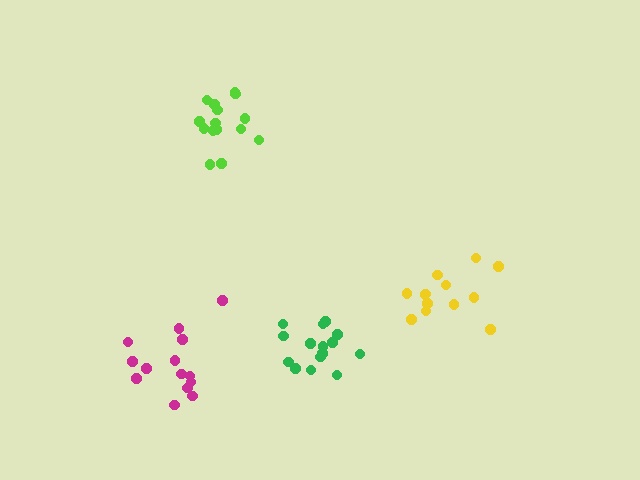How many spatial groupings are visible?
There are 4 spatial groupings.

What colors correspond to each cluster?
The clusters are colored: yellow, magenta, green, lime.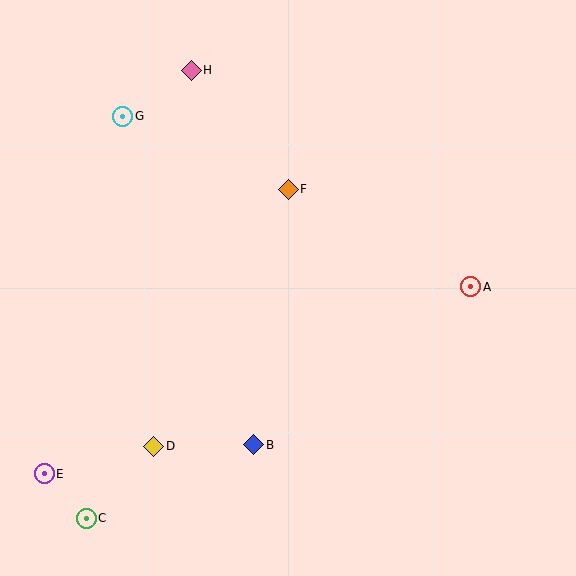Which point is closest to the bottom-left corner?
Point C is closest to the bottom-left corner.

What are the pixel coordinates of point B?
Point B is at (254, 445).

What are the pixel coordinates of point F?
Point F is at (288, 189).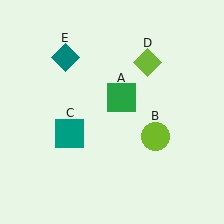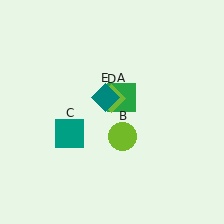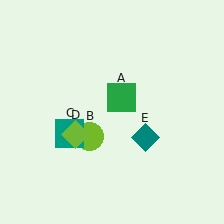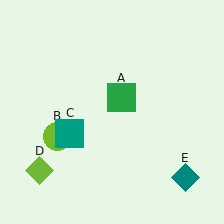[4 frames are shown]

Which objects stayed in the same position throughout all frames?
Green square (object A) and teal square (object C) remained stationary.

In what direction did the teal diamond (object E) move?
The teal diamond (object E) moved down and to the right.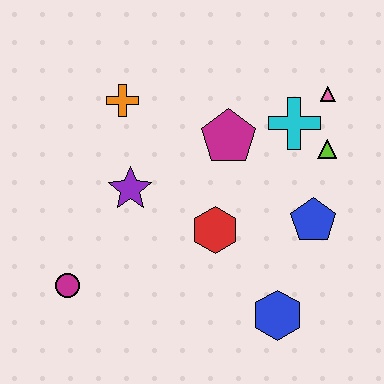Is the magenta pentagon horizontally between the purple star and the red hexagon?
No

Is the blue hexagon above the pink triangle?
No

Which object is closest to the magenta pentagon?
The cyan cross is closest to the magenta pentagon.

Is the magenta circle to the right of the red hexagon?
No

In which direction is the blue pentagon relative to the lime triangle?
The blue pentagon is below the lime triangle.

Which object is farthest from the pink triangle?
The magenta circle is farthest from the pink triangle.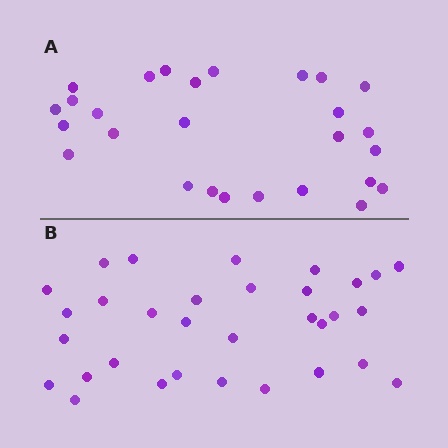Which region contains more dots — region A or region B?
Region B (the bottom region) has more dots.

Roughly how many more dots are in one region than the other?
Region B has about 5 more dots than region A.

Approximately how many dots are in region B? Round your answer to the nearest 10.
About 30 dots. (The exact count is 32, which rounds to 30.)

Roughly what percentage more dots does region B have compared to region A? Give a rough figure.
About 20% more.